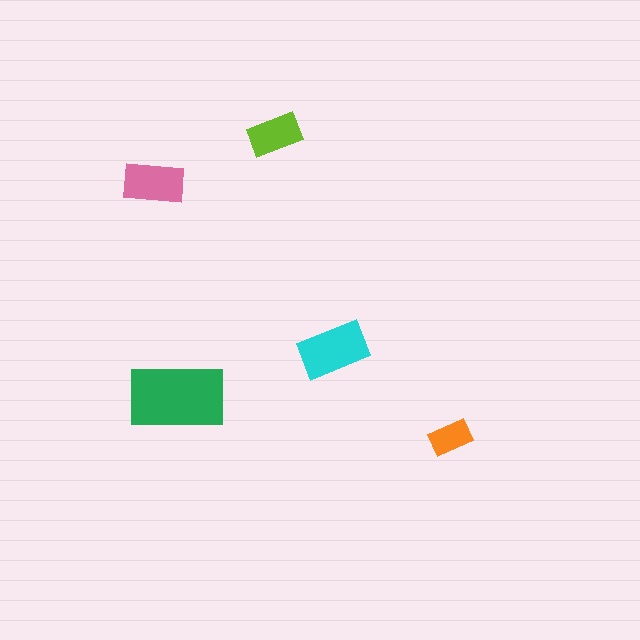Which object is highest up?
The lime rectangle is topmost.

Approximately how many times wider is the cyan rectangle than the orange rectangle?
About 1.5 times wider.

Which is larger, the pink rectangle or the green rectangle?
The green one.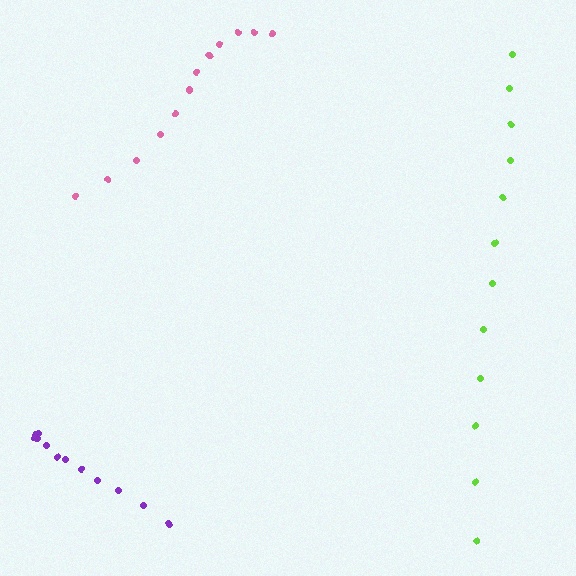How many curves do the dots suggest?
There are 3 distinct paths.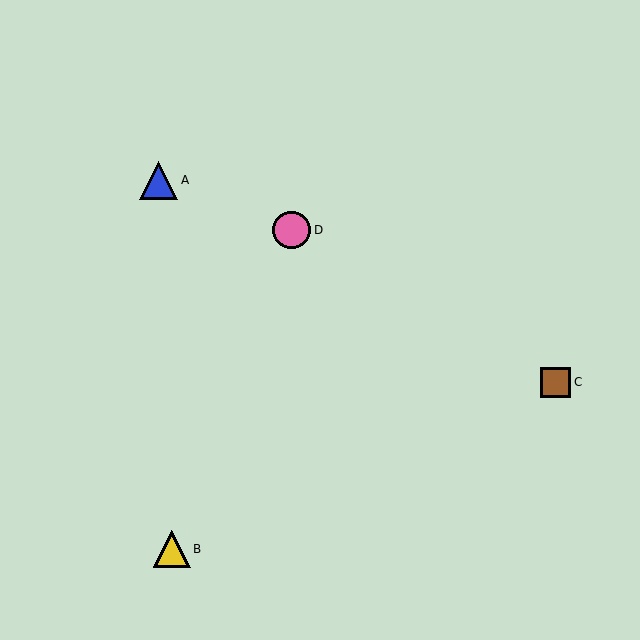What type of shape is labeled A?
Shape A is a blue triangle.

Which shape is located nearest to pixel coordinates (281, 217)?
The pink circle (labeled D) at (292, 230) is nearest to that location.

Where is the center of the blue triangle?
The center of the blue triangle is at (159, 180).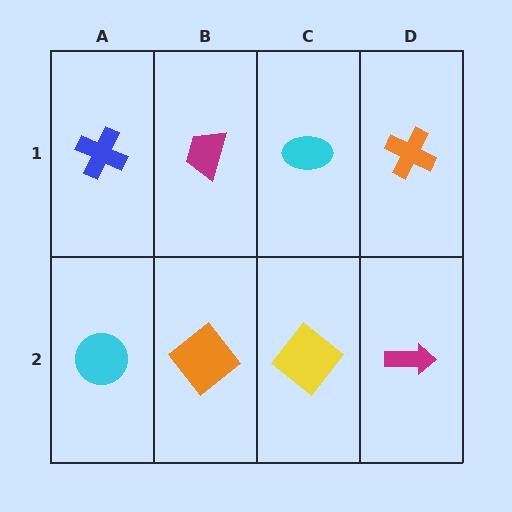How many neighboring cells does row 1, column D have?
2.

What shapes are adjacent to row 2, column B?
A magenta trapezoid (row 1, column B), a cyan circle (row 2, column A), a yellow diamond (row 2, column C).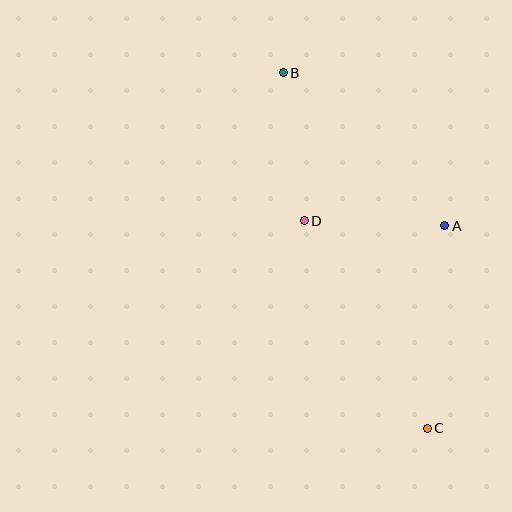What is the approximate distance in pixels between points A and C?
The distance between A and C is approximately 203 pixels.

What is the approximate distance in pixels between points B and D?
The distance between B and D is approximately 150 pixels.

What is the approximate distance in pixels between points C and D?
The distance between C and D is approximately 241 pixels.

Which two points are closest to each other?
Points A and D are closest to each other.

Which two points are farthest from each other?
Points B and C are farthest from each other.